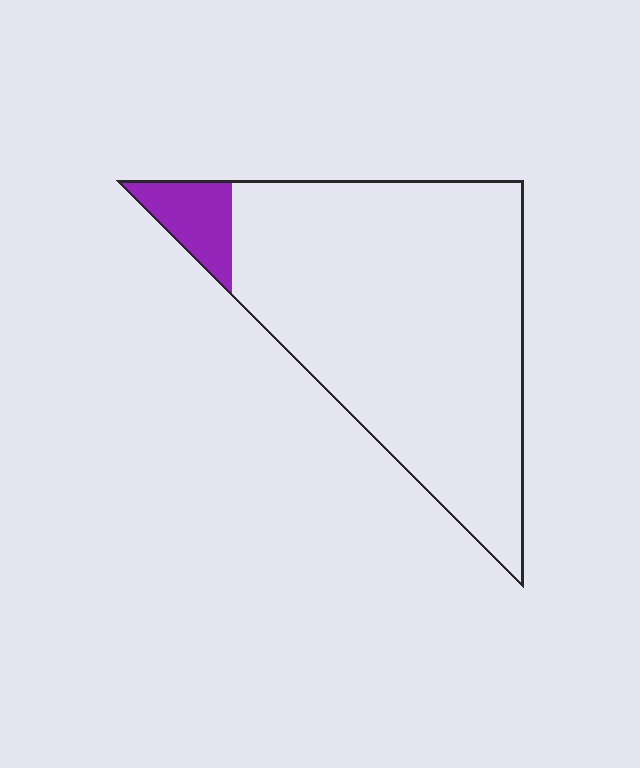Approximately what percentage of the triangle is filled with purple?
Approximately 10%.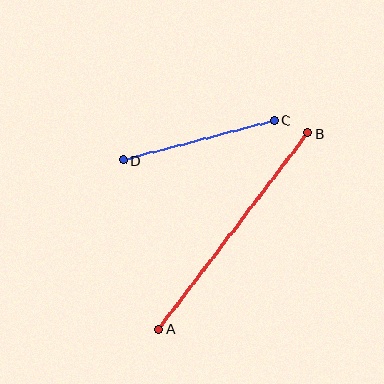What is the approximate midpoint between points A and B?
The midpoint is at approximately (233, 231) pixels.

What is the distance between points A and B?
The distance is approximately 246 pixels.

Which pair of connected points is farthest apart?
Points A and B are farthest apart.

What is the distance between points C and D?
The distance is approximately 156 pixels.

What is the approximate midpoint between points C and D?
The midpoint is at approximately (199, 140) pixels.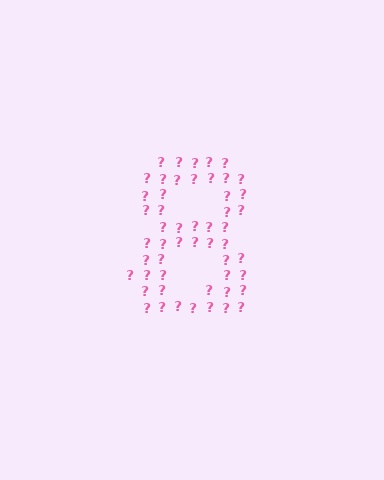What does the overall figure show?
The overall figure shows the digit 8.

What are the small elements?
The small elements are question marks.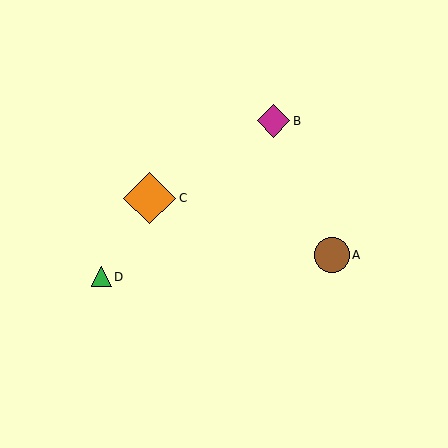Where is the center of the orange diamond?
The center of the orange diamond is at (150, 198).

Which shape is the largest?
The orange diamond (labeled C) is the largest.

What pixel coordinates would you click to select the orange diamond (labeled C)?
Click at (150, 198) to select the orange diamond C.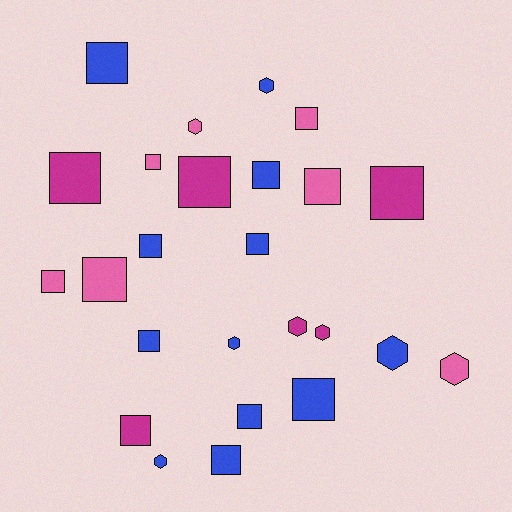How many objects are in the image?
There are 25 objects.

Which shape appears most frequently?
Square, with 17 objects.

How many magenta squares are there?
There are 4 magenta squares.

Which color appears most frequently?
Blue, with 12 objects.